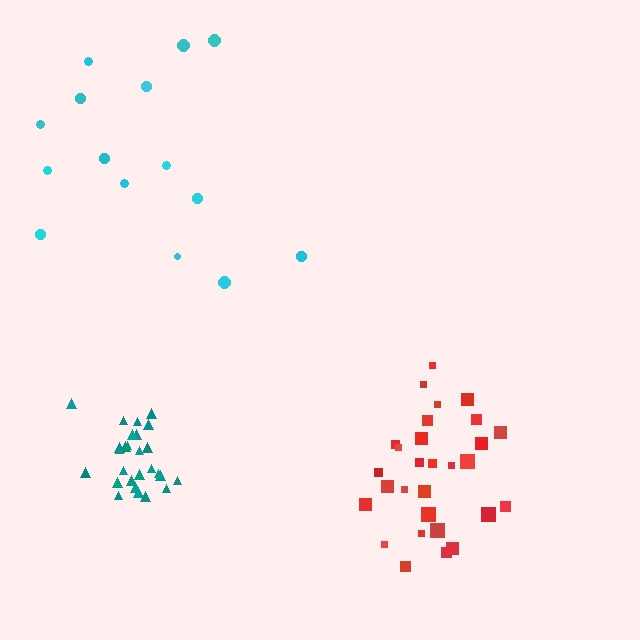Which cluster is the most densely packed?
Teal.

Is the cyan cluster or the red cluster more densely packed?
Red.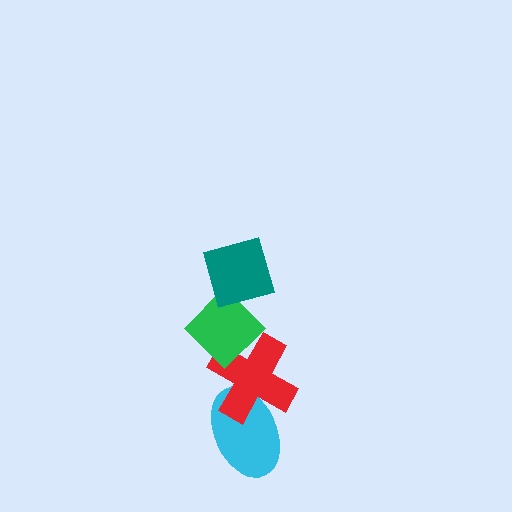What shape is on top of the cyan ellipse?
The red cross is on top of the cyan ellipse.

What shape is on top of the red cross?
The green diamond is on top of the red cross.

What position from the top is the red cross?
The red cross is 3rd from the top.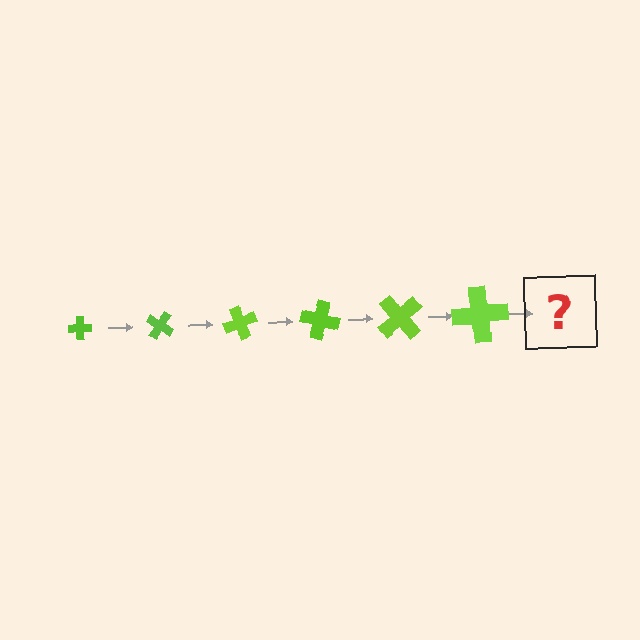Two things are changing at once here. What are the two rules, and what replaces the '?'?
The two rules are that the cross grows larger each step and it rotates 35 degrees each step. The '?' should be a cross, larger than the previous one and rotated 210 degrees from the start.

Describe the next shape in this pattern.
It should be a cross, larger than the previous one and rotated 210 degrees from the start.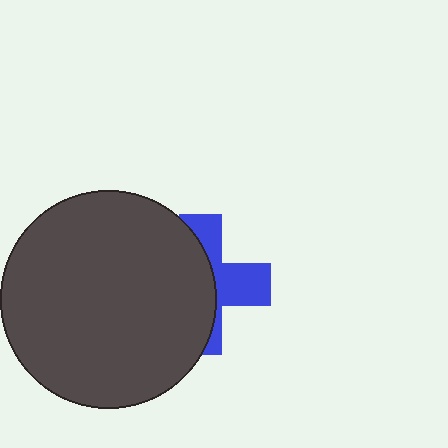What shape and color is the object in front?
The object in front is a dark gray circle.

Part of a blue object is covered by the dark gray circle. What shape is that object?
It is a cross.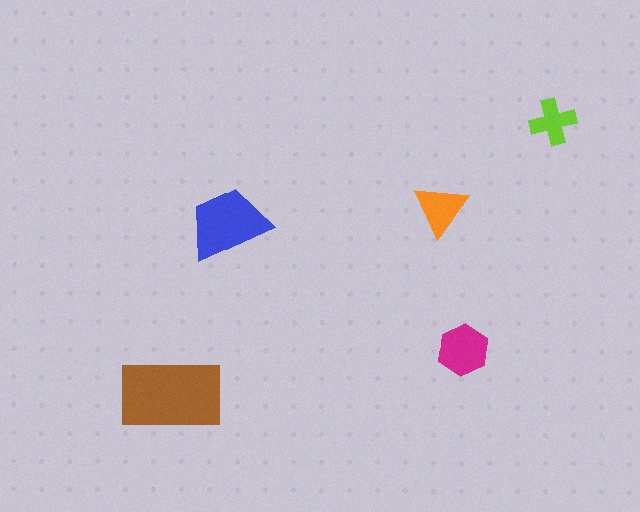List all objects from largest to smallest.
The brown rectangle, the blue trapezoid, the magenta hexagon, the orange triangle, the lime cross.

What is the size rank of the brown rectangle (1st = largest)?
1st.